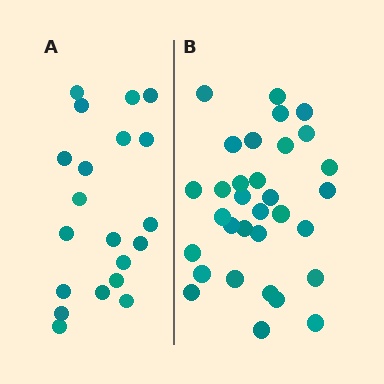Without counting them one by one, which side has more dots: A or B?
Region B (the right region) has more dots.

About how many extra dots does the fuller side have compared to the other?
Region B has roughly 12 or so more dots than region A.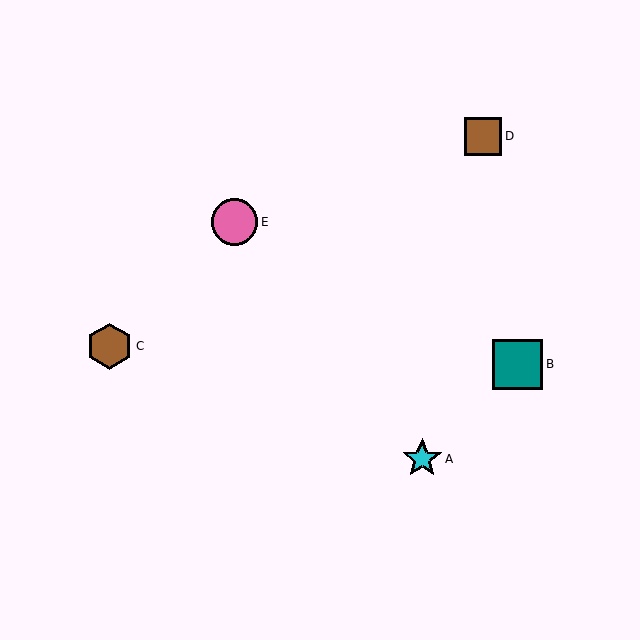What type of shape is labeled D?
Shape D is a brown square.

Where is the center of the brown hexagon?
The center of the brown hexagon is at (110, 346).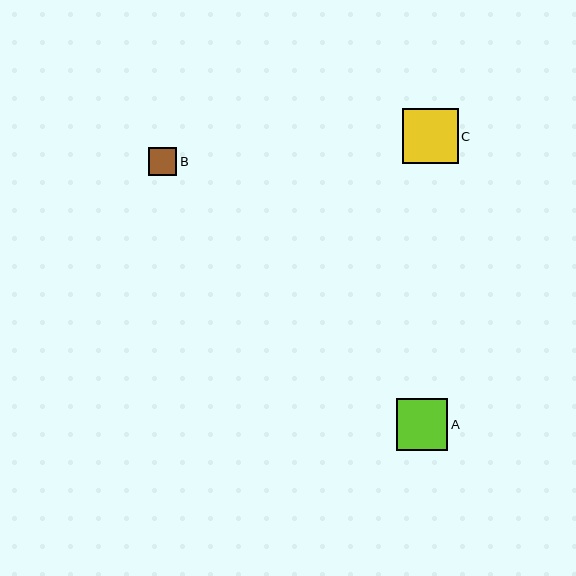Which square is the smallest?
Square B is the smallest with a size of approximately 28 pixels.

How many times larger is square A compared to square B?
Square A is approximately 1.9 times the size of square B.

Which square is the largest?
Square C is the largest with a size of approximately 56 pixels.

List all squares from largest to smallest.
From largest to smallest: C, A, B.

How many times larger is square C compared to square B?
Square C is approximately 2.0 times the size of square B.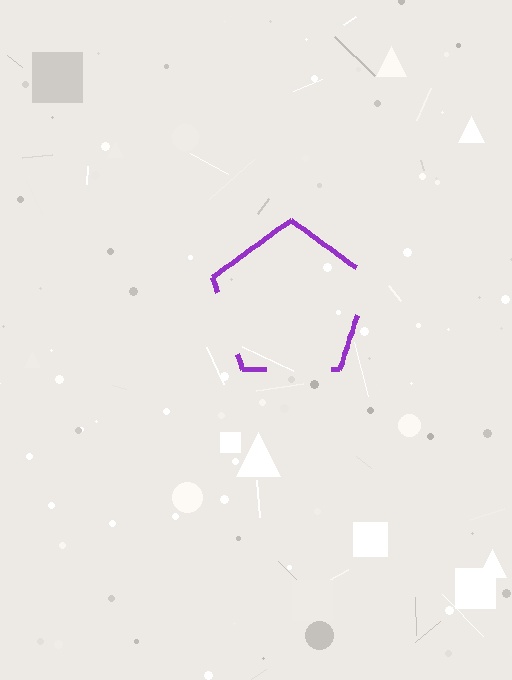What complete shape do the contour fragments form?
The contour fragments form a pentagon.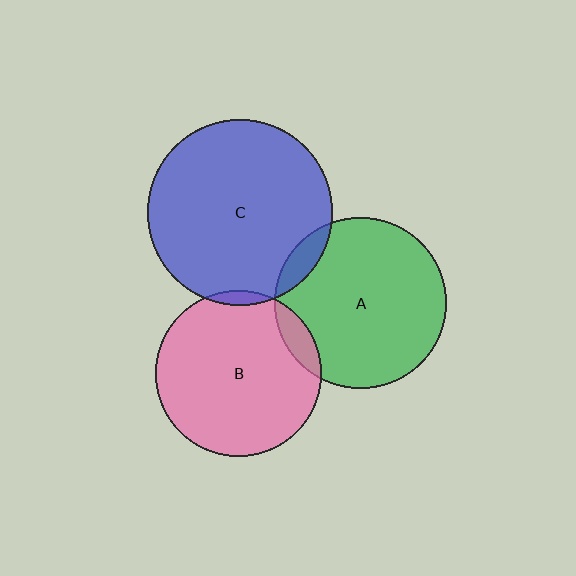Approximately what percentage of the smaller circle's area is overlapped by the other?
Approximately 10%.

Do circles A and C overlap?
Yes.